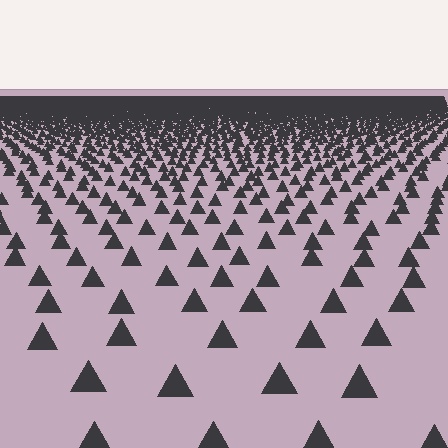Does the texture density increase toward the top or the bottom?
Density increases toward the top.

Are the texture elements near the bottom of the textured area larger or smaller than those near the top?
Larger. Near the bottom, elements are closer to the viewer and appear at a bigger on-screen size.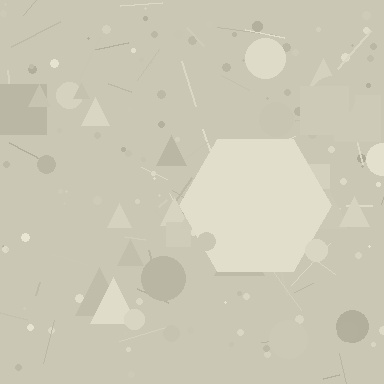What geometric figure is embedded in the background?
A hexagon is embedded in the background.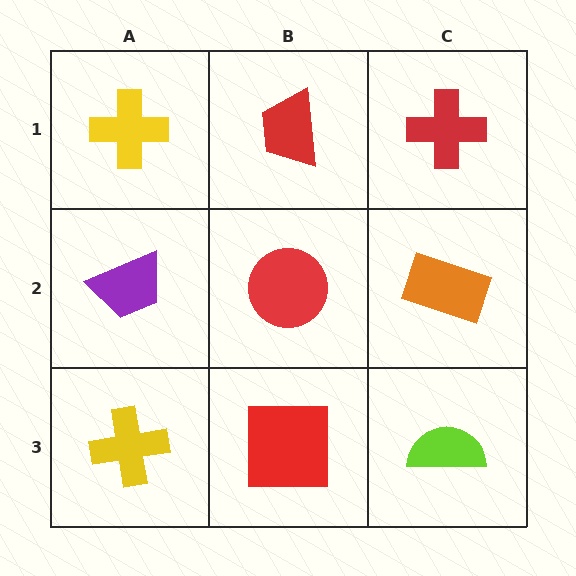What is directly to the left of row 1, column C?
A red trapezoid.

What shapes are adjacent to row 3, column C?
An orange rectangle (row 2, column C), a red square (row 3, column B).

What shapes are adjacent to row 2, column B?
A red trapezoid (row 1, column B), a red square (row 3, column B), a purple trapezoid (row 2, column A), an orange rectangle (row 2, column C).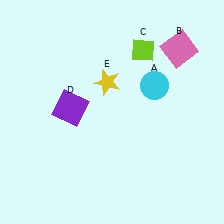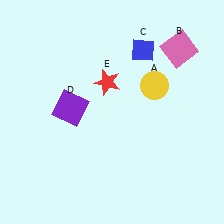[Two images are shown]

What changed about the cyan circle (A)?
In Image 1, A is cyan. In Image 2, it changed to yellow.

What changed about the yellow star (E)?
In Image 1, E is yellow. In Image 2, it changed to red.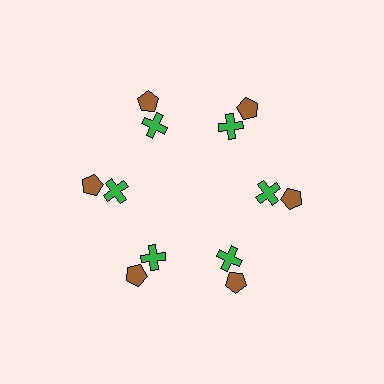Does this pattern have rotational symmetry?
Yes, this pattern has 6-fold rotational symmetry. It looks the same after rotating 60 degrees around the center.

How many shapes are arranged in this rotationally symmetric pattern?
There are 12 shapes, arranged in 6 groups of 2.